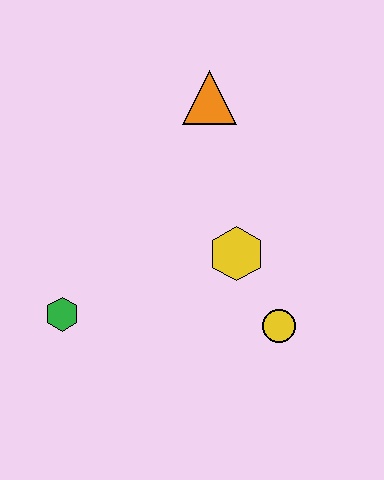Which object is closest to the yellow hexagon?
The yellow circle is closest to the yellow hexagon.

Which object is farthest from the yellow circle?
The orange triangle is farthest from the yellow circle.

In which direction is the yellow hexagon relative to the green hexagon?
The yellow hexagon is to the right of the green hexagon.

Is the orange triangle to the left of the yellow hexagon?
Yes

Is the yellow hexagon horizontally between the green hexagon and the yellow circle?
Yes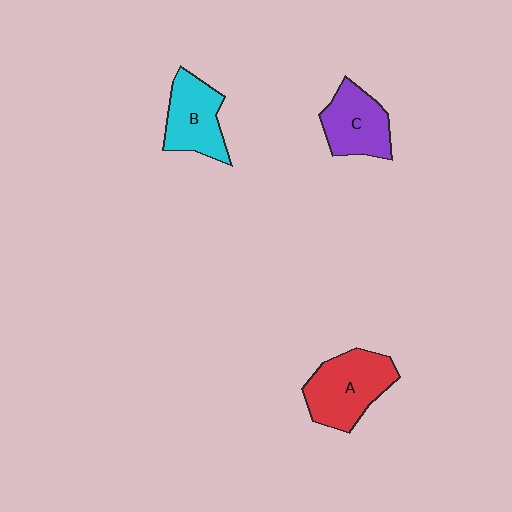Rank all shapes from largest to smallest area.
From largest to smallest: A (red), B (cyan), C (purple).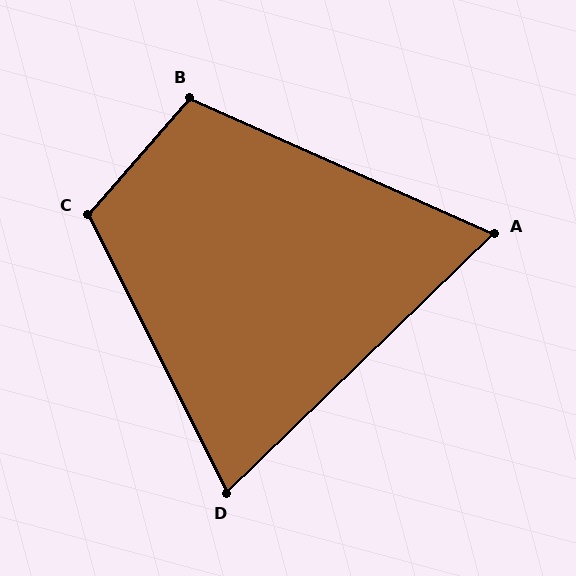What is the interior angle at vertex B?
Approximately 108 degrees (obtuse).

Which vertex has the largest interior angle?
C, at approximately 112 degrees.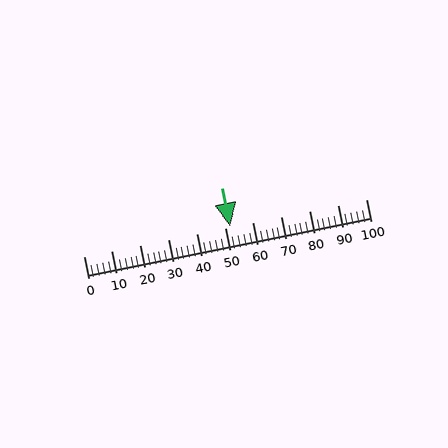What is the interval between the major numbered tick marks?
The major tick marks are spaced 10 units apart.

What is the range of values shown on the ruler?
The ruler shows values from 0 to 100.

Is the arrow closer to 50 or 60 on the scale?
The arrow is closer to 50.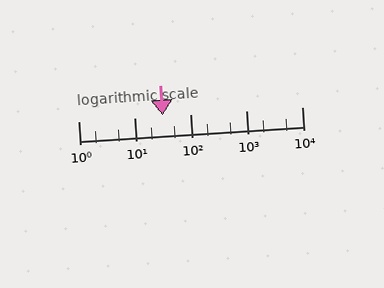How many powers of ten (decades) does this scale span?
The scale spans 4 decades, from 1 to 10000.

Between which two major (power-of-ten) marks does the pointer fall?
The pointer is between 10 and 100.